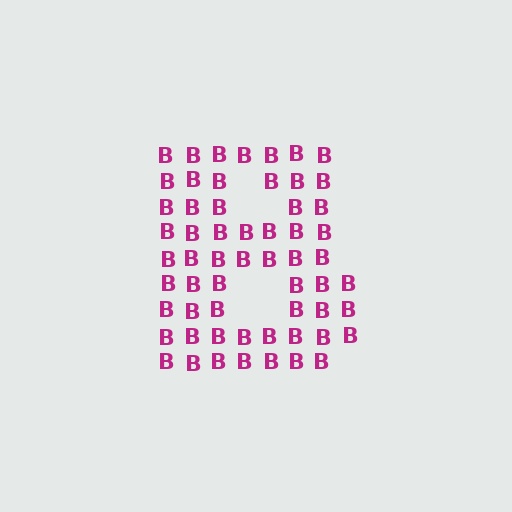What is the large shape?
The large shape is the letter B.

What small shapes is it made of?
It is made of small letter B's.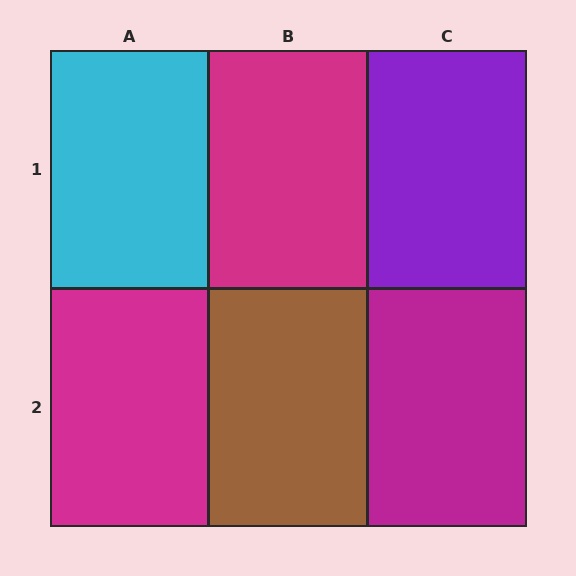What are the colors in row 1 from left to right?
Cyan, magenta, purple.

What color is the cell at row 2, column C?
Magenta.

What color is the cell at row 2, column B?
Brown.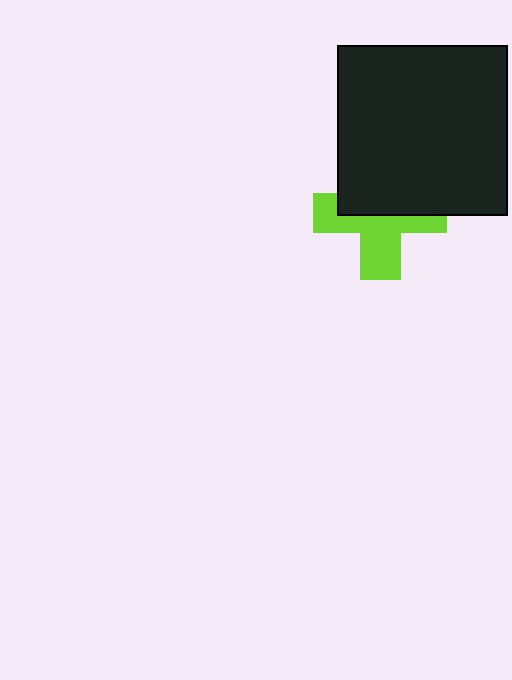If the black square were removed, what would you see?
You would see the complete lime cross.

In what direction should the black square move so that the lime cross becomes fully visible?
The black square should move up. That is the shortest direction to clear the overlap and leave the lime cross fully visible.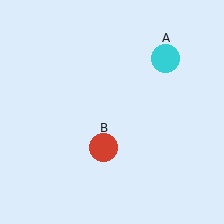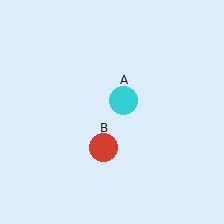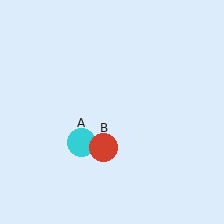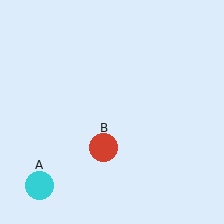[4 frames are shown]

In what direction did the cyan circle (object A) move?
The cyan circle (object A) moved down and to the left.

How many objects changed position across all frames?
1 object changed position: cyan circle (object A).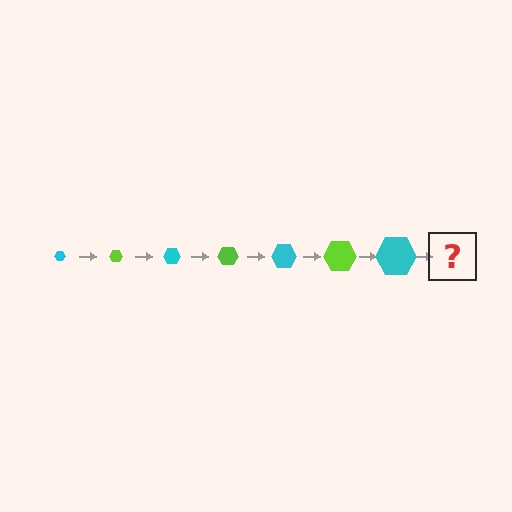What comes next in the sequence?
The next element should be a lime hexagon, larger than the previous one.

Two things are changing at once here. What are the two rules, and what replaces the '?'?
The two rules are that the hexagon grows larger each step and the color cycles through cyan and lime. The '?' should be a lime hexagon, larger than the previous one.